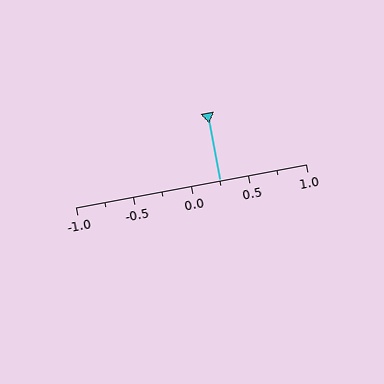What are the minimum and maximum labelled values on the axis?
The axis runs from -1.0 to 1.0.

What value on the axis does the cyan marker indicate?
The marker indicates approximately 0.25.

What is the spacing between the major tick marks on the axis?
The major ticks are spaced 0.5 apart.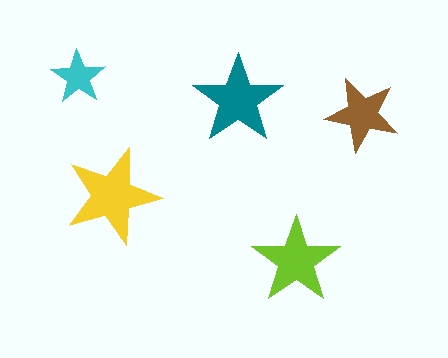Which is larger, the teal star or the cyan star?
The teal one.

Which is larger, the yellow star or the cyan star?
The yellow one.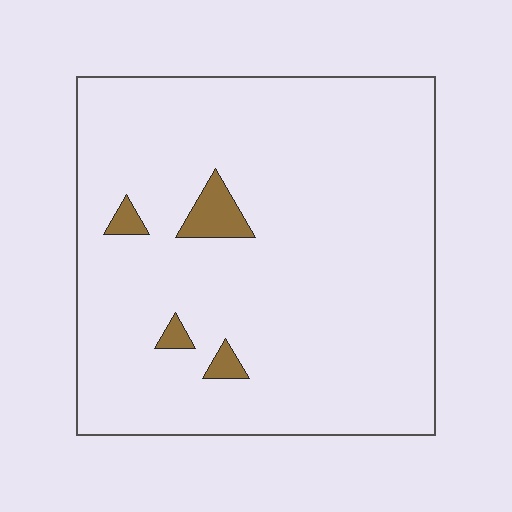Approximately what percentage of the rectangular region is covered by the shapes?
Approximately 5%.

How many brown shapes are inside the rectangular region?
4.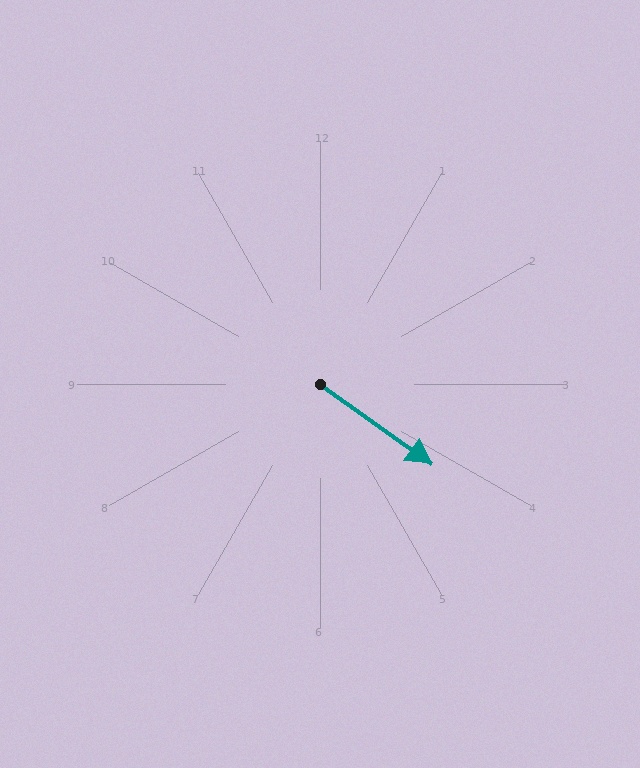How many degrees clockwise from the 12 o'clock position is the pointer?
Approximately 125 degrees.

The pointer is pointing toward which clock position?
Roughly 4 o'clock.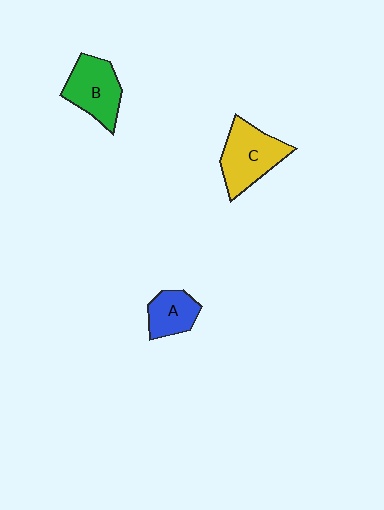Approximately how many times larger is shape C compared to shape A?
Approximately 1.6 times.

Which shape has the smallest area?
Shape A (blue).